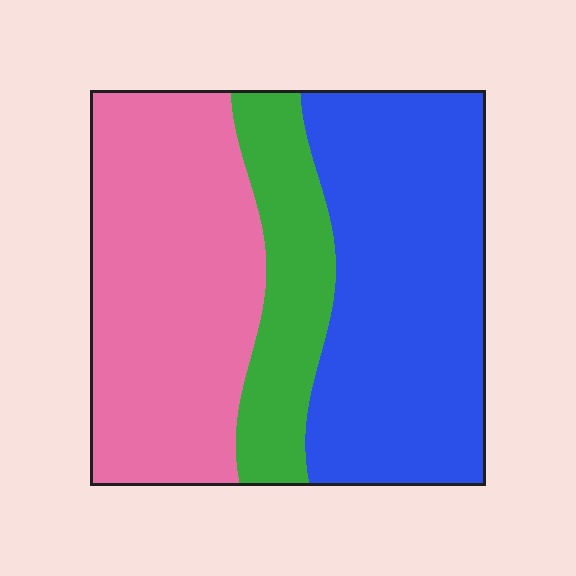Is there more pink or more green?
Pink.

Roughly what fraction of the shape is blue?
Blue covers roughly 40% of the shape.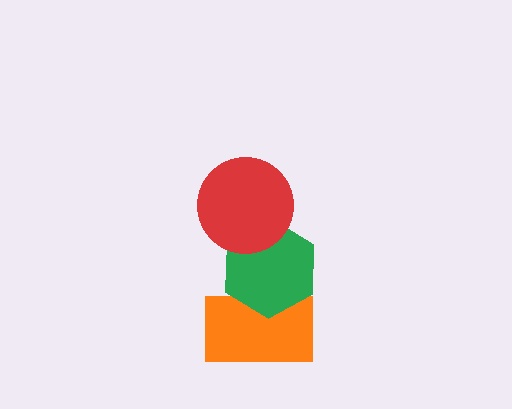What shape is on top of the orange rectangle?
The green hexagon is on top of the orange rectangle.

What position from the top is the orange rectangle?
The orange rectangle is 3rd from the top.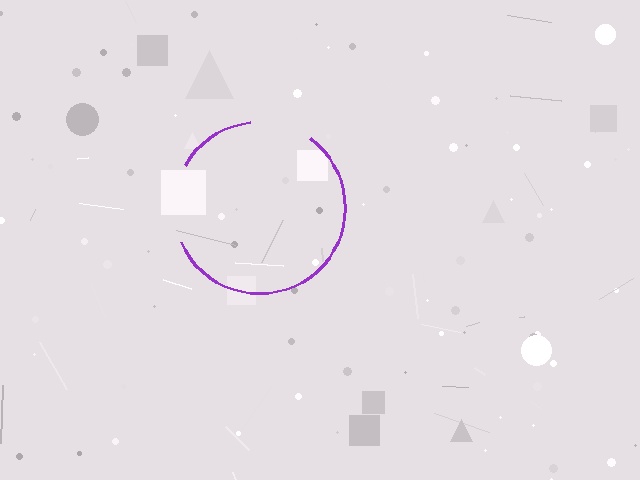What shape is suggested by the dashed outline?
The dashed outline suggests a circle.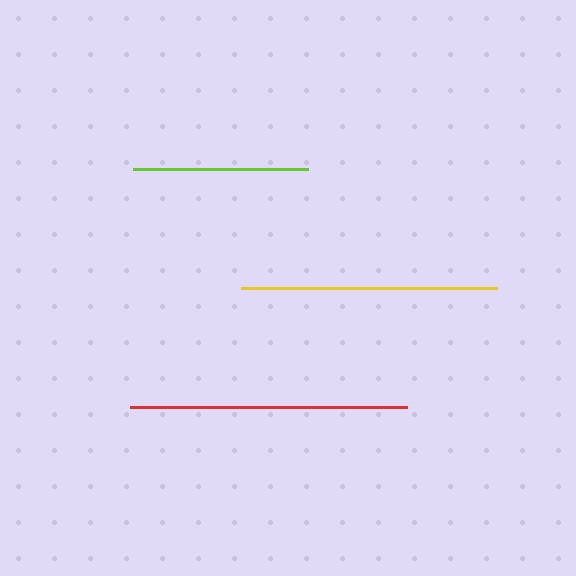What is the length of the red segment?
The red segment is approximately 277 pixels long.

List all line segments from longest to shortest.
From longest to shortest: red, yellow, lime.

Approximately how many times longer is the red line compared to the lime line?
The red line is approximately 1.6 times the length of the lime line.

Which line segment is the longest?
The red line is the longest at approximately 277 pixels.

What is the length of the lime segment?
The lime segment is approximately 175 pixels long.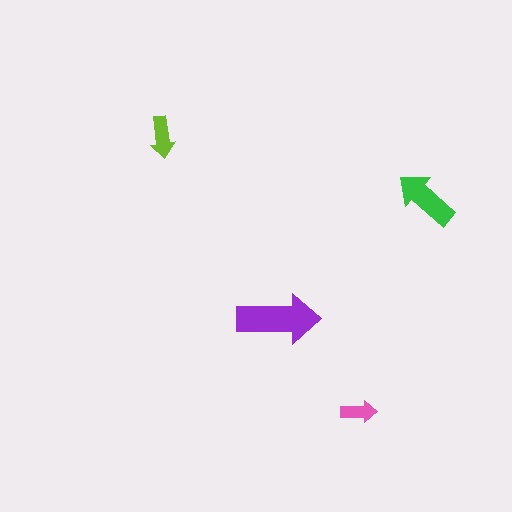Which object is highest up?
The lime arrow is topmost.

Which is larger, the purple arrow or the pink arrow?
The purple one.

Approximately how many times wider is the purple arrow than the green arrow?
About 1.5 times wider.